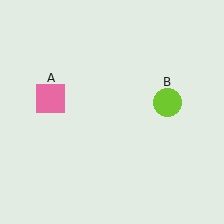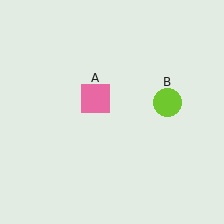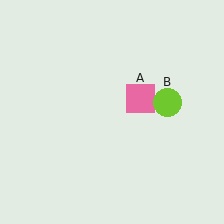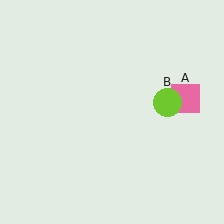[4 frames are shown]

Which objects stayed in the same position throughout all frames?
Lime circle (object B) remained stationary.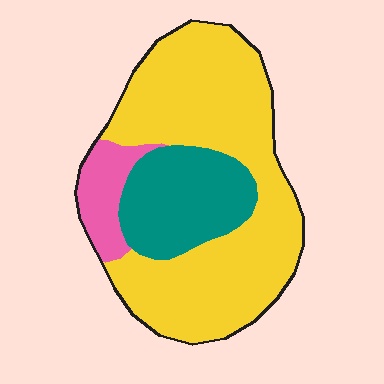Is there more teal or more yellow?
Yellow.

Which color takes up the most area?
Yellow, at roughly 65%.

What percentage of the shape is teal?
Teal takes up about one quarter (1/4) of the shape.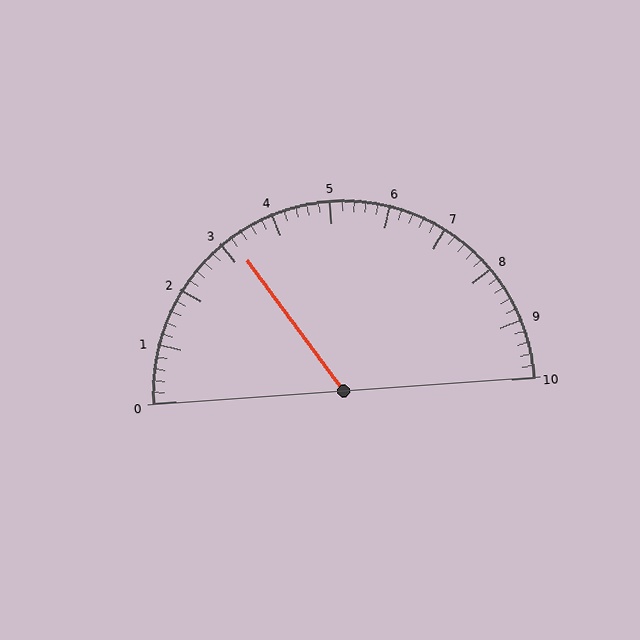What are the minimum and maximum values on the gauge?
The gauge ranges from 0 to 10.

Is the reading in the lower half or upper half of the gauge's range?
The reading is in the lower half of the range (0 to 10).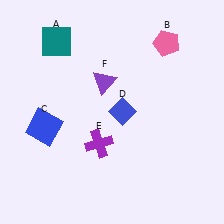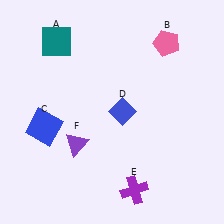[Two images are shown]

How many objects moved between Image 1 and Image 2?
2 objects moved between the two images.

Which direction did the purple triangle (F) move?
The purple triangle (F) moved down.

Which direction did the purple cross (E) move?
The purple cross (E) moved down.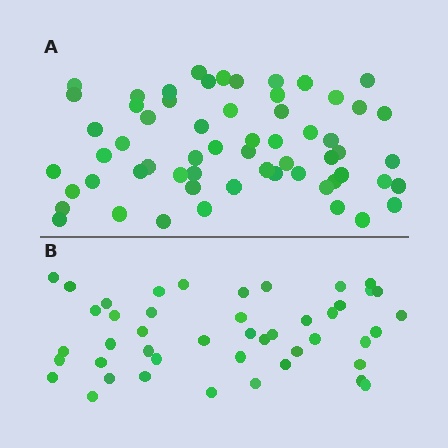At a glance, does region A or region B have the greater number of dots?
Region A (the top region) has more dots.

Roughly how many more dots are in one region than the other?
Region A has approximately 15 more dots than region B.